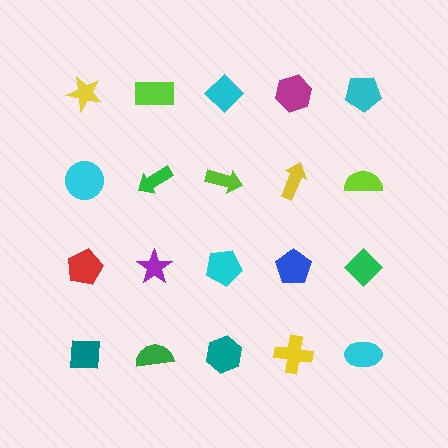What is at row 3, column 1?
A red pentagon.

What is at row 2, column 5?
A lime semicircle.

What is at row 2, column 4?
A yellow arrow.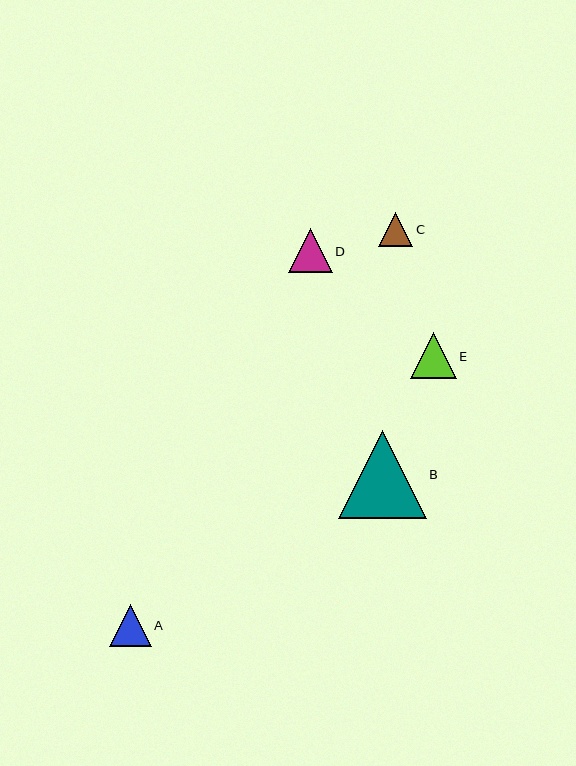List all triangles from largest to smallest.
From largest to smallest: B, E, D, A, C.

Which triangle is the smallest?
Triangle C is the smallest with a size of approximately 34 pixels.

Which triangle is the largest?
Triangle B is the largest with a size of approximately 88 pixels.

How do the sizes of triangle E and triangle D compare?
Triangle E and triangle D are approximately the same size.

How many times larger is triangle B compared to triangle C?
Triangle B is approximately 2.6 times the size of triangle C.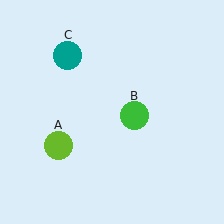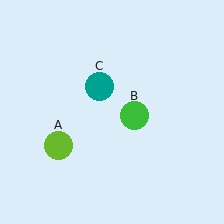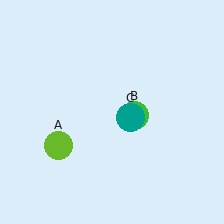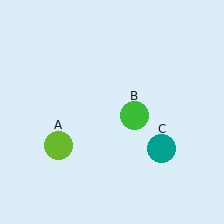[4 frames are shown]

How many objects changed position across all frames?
1 object changed position: teal circle (object C).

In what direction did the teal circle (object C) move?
The teal circle (object C) moved down and to the right.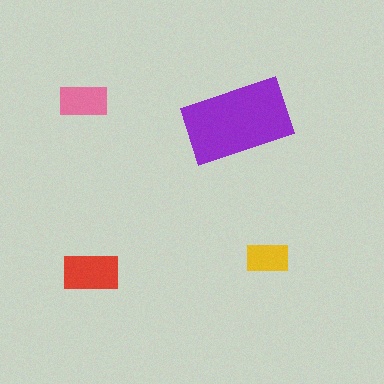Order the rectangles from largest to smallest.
the purple one, the red one, the pink one, the yellow one.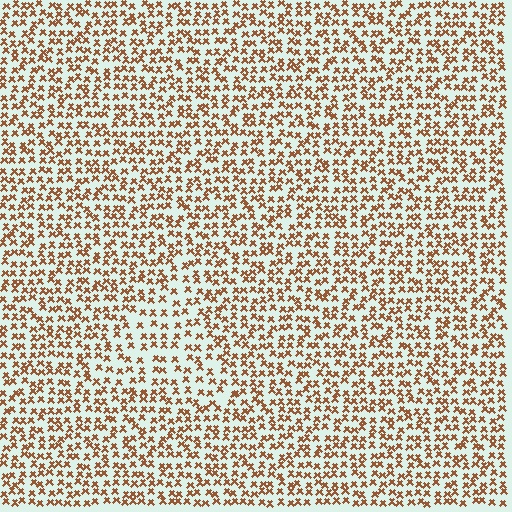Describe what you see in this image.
The image contains small brown elements arranged at two different densities. A triangle-shaped region is visible where the elements are less densely packed than the surrounding area.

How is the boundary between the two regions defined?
The boundary is defined by a change in element density (approximately 1.5x ratio). All elements are the same color, size, and shape.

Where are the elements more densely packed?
The elements are more densely packed outside the triangle boundary.